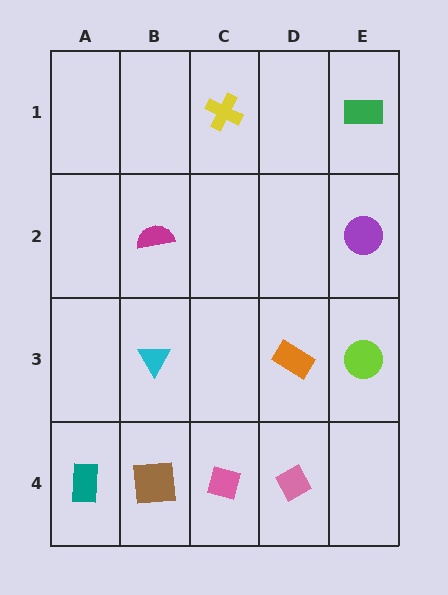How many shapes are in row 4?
4 shapes.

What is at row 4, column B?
A brown square.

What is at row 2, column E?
A purple circle.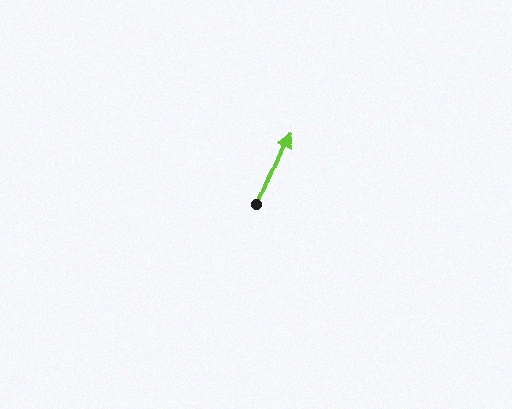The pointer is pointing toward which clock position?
Roughly 1 o'clock.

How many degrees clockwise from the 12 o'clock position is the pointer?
Approximately 24 degrees.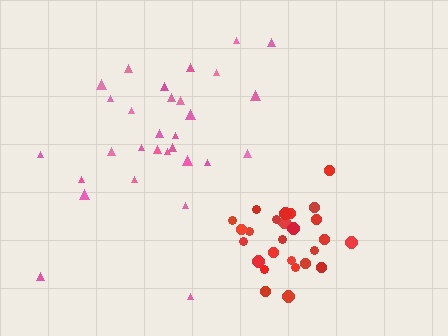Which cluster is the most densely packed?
Red.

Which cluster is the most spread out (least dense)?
Pink.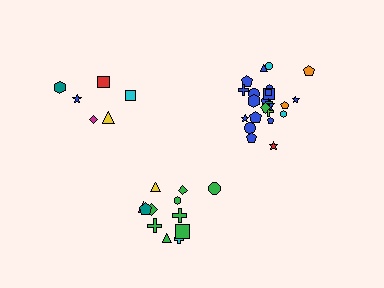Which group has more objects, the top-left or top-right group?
The top-right group.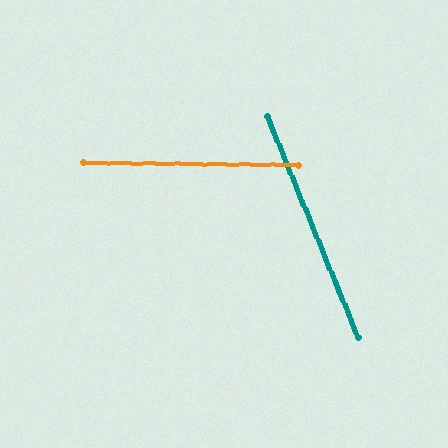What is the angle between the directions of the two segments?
Approximately 67 degrees.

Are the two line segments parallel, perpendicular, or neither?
Neither parallel nor perpendicular — they differ by about 67°.